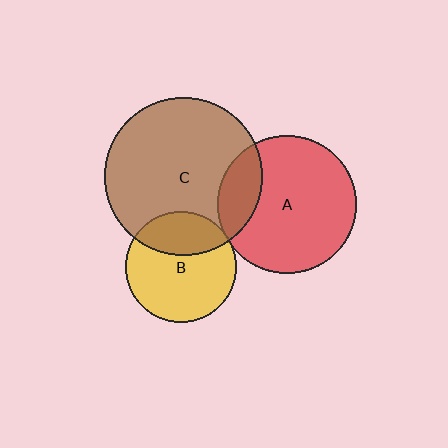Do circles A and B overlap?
Yes.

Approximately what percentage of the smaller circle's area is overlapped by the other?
Approximately 5%.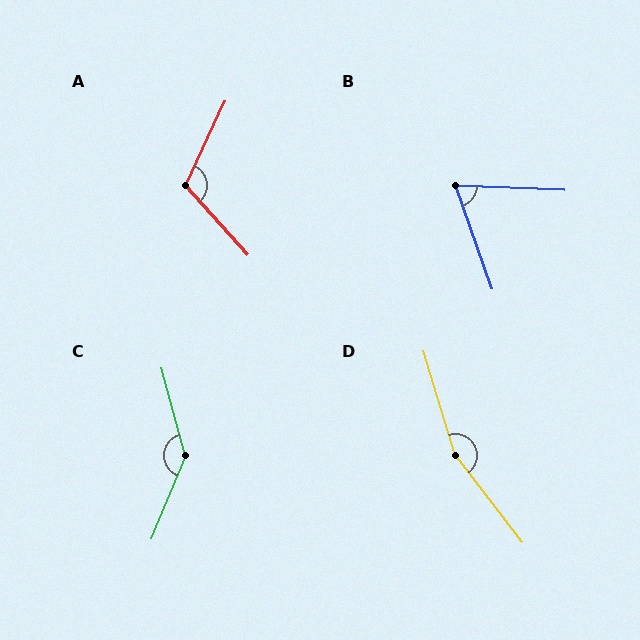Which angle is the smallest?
B, at approximately 68 degrees.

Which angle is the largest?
D, at approximately 159 degrees.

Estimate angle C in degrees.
Approximately 142 degrees.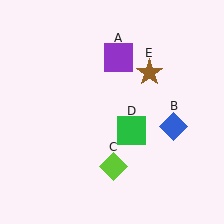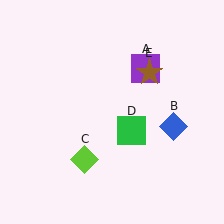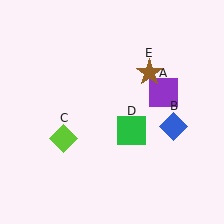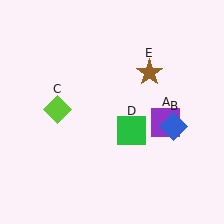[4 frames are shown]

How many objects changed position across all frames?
2 objects changed position: purple square (object A), lime diamond (object C).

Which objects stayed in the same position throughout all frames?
Blue diamond (object B) and green square (object D) and brown star (object E) remained stationary.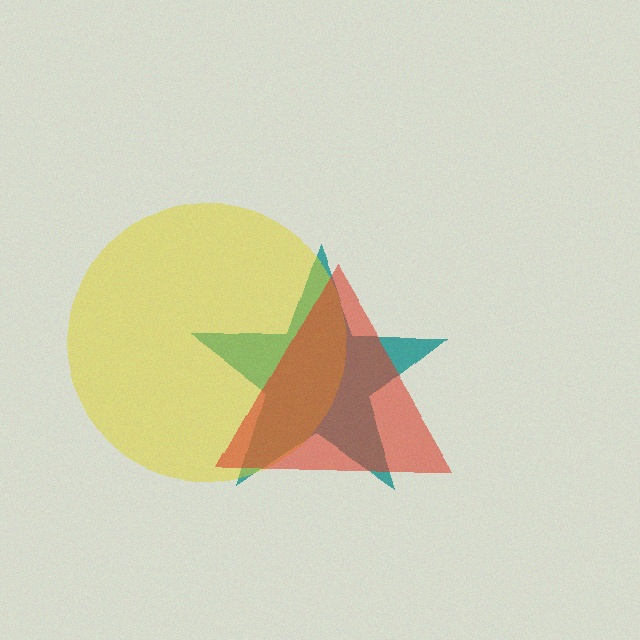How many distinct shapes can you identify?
There are 3 distinct shapes: a teal star, a yellow circle, a red triangle.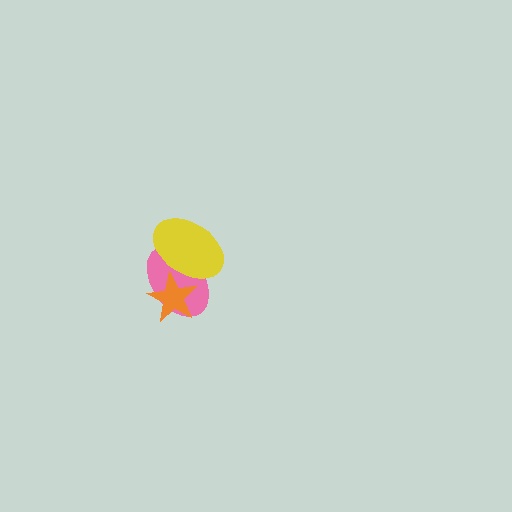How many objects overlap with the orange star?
2 objects overlap with the orange star.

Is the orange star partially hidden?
No, no other shape covers it.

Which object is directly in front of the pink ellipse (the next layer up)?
The yellow ellipse is directly in front of the pink ellipse.